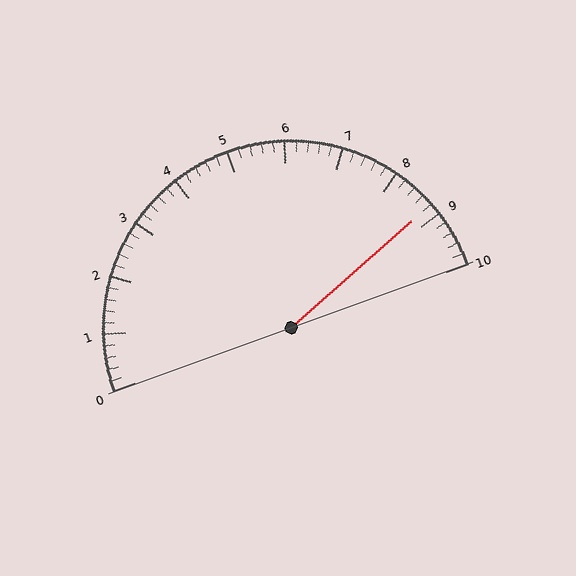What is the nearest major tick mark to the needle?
The nearest major tick mark is 9.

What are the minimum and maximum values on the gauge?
The gauge ranges from 0 to 10.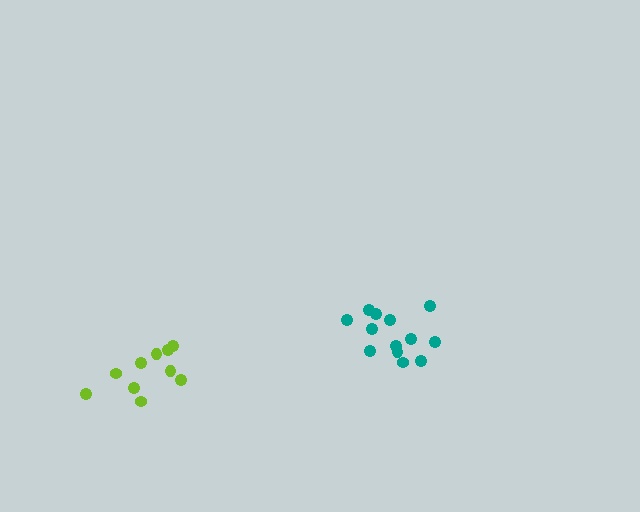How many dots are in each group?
Group 1: 13 dots, Group 2: 10 dots (23 total).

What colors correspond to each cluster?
The clusters are colored: teal, lime.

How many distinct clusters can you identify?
There are 2 distinct clusters.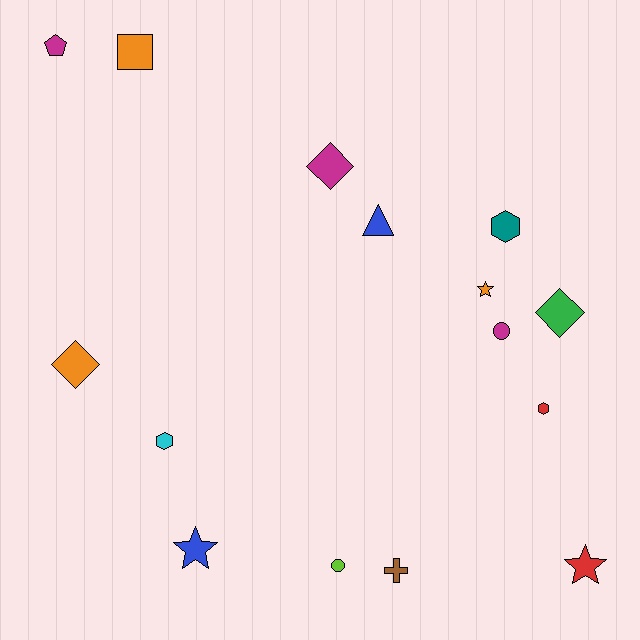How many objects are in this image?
There are 15 objects.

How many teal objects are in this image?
There is 1 teal object.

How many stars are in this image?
There are 3 stars.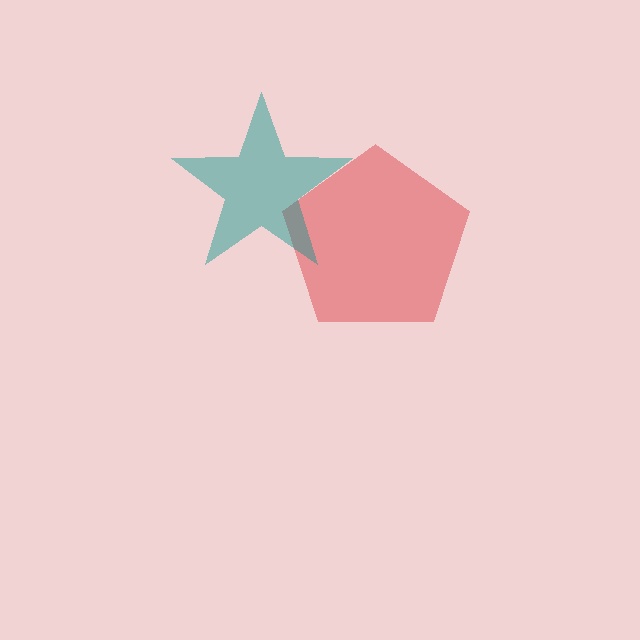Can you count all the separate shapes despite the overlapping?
Yes, there are 2 separate shapes.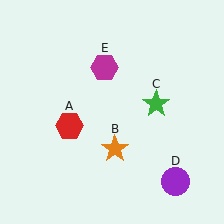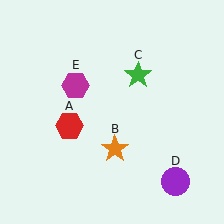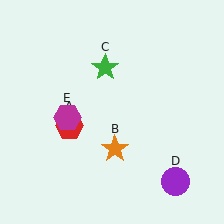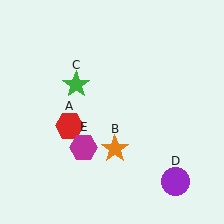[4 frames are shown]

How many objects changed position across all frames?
2 objects changed position: green star (object C), magenta hexagon (object E).